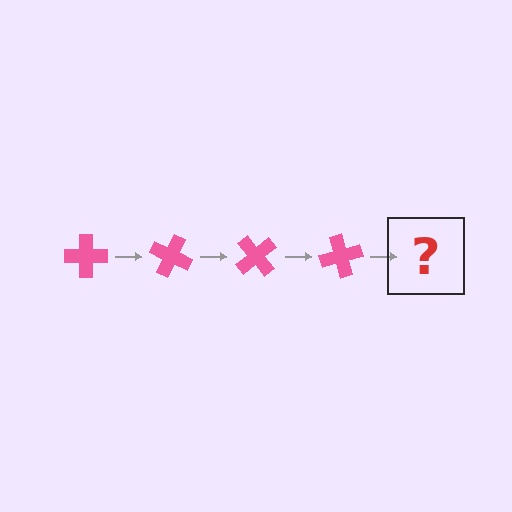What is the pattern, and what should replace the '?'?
The pattern is that the cross rotates 25 degrees each step. The '?' should be a pink cross rotated 100 degrees.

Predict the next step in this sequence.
The next step is a pink cross rotated 100 degrees.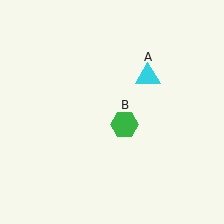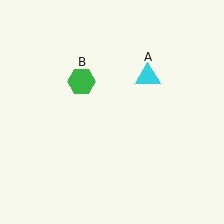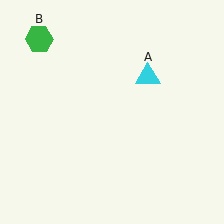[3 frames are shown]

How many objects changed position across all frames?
1 object changed position: green hexagon (object B).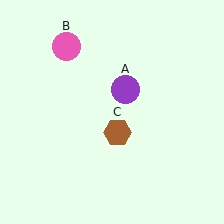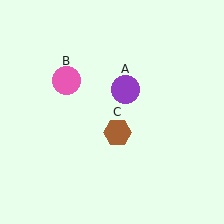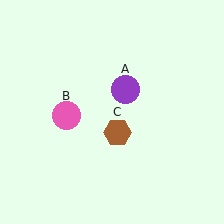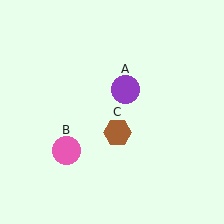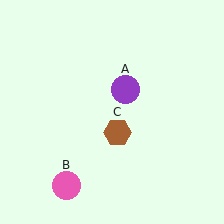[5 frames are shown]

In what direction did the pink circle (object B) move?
The pink circle (object B) moved down.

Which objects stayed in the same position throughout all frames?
Purple circle (object A) and brown hexagon (object C) remained stationary.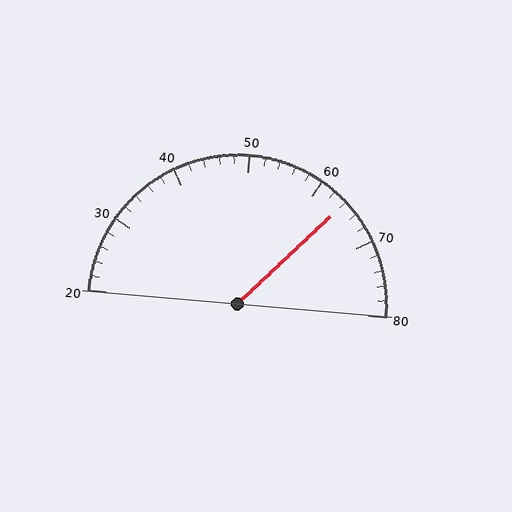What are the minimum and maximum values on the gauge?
The gauge ranges from 20 to 80.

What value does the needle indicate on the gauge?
The needle indicates approximately 64.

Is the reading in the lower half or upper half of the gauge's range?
The reading is in the upper half of the range (20 to 80).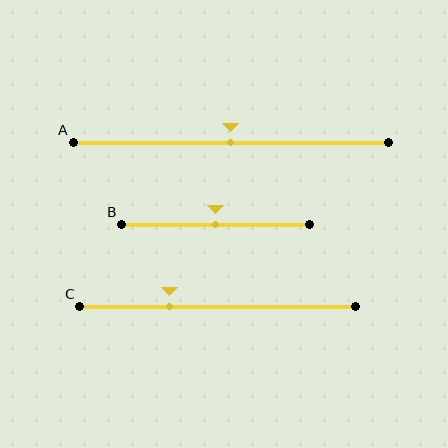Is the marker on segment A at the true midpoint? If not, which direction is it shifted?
Yes, the marker on segment A is at the true midpoint.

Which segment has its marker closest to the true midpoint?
Segment A has its marker closest to the true midpoint.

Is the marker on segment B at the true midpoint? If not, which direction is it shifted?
Yes, the marker on segment B is at the true midpoint.